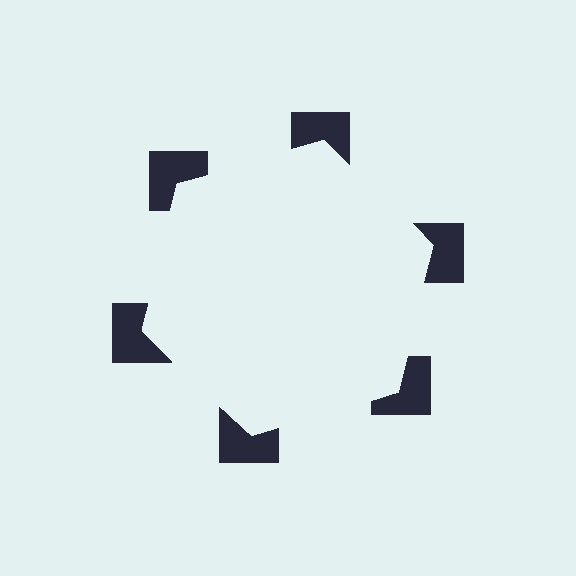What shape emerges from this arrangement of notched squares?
An illusory hexagon — its edges are inferred from the aligned wedge cuts in the notched squares, not physically drawn.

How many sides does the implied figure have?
6 sides.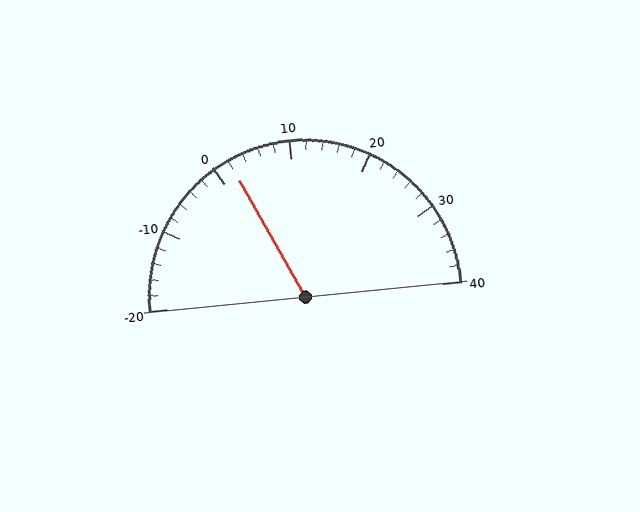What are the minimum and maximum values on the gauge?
The gauge ranges from -20 to 40.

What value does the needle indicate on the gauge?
The needle indicates approximately 2.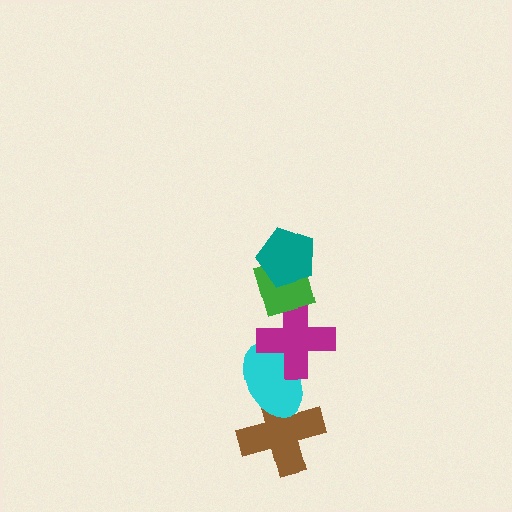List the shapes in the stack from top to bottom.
From top to bottom: the teal pentagon, the green diamond, the magenta cross, the cyan ellipse, the brown cross.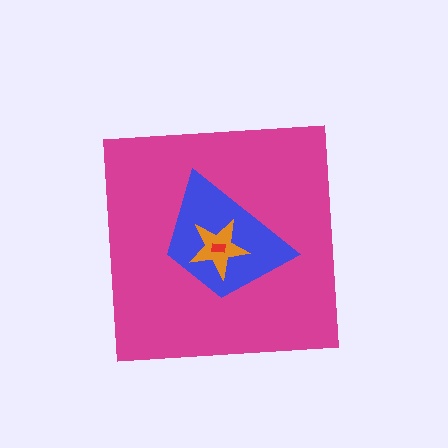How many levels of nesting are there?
4.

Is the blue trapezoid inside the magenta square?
Yes.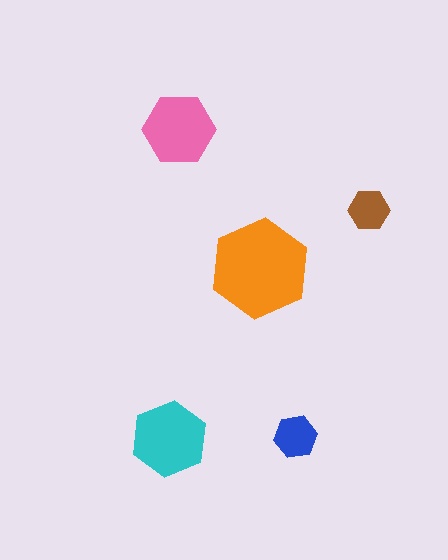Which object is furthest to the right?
The brown hexagon is rightmost.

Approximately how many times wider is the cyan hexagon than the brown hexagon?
About 2 times wider.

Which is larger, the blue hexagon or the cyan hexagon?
The cyan one.